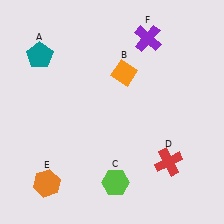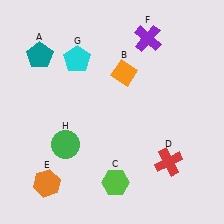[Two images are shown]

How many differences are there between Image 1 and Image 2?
There are 2 differences between the two images.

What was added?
A cyan pentagon (G), a green circle (H) were added in Image 2.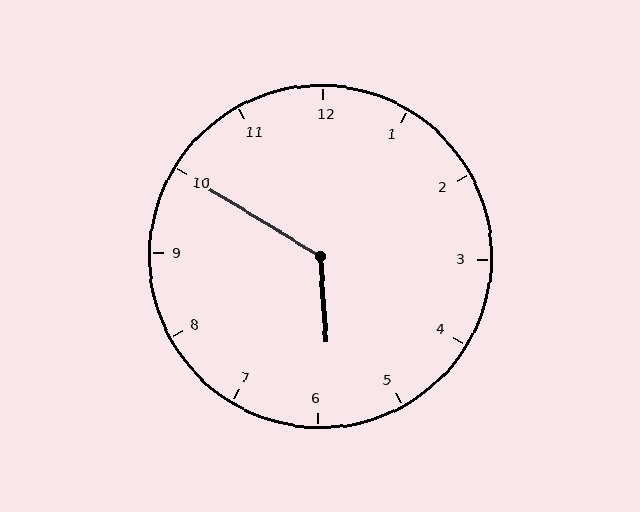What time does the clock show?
5:50.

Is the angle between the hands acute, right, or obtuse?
It is obtuse.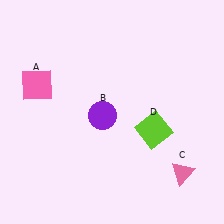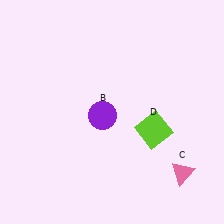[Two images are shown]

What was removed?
The pink square (A) was removed in Image 2.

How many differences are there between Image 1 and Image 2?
There is 1 difference between the two images.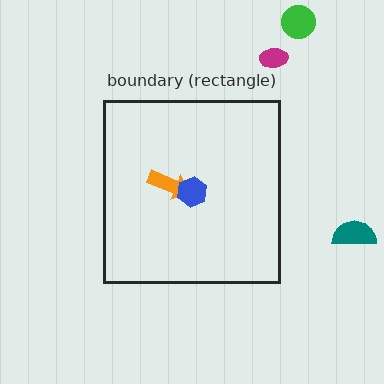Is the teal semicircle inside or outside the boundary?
Outside.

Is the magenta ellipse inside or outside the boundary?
Outside.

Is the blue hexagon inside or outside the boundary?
Inside.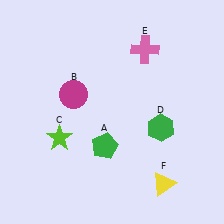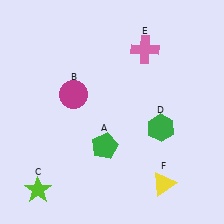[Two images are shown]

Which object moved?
The lime star (C) moved down.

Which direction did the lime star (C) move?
The lime star (C) moved down.